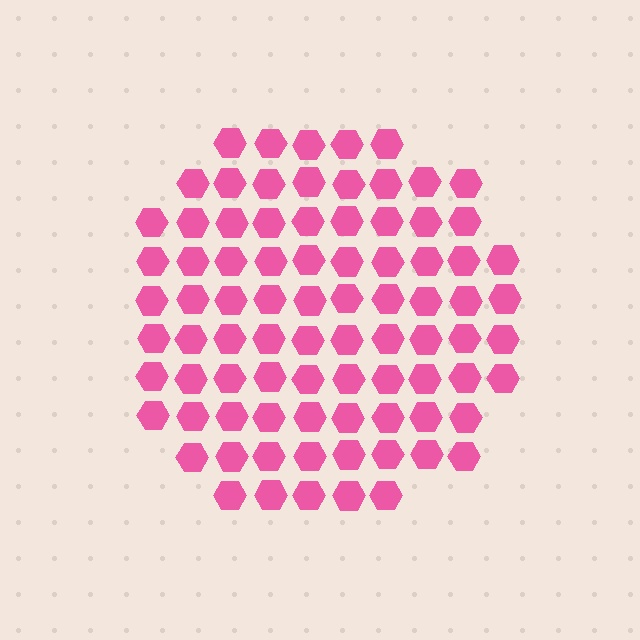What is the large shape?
The large shape is a circle.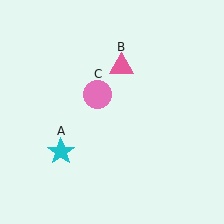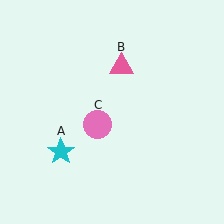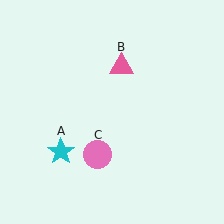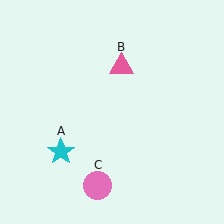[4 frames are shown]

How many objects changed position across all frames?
1 object changed position: pink circle (object C).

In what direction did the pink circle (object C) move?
The pink circle (object C) moved down.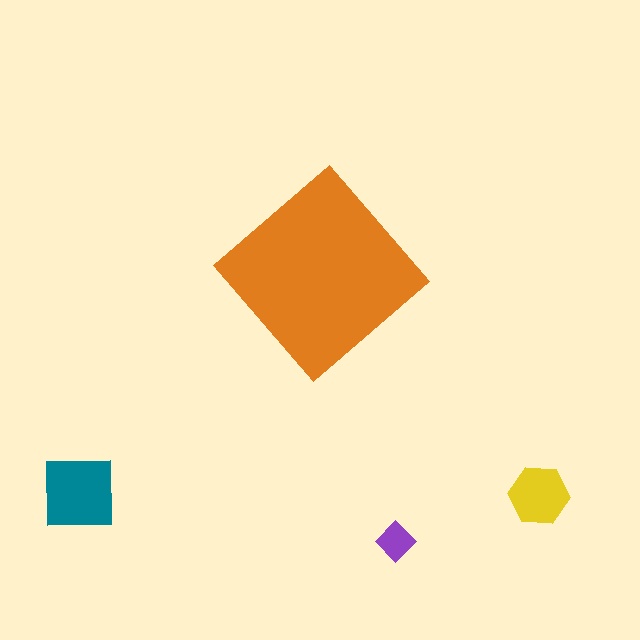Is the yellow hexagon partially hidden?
No, the yellow hexagon is fully visible.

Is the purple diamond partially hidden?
No, the purple diamond is fully visible.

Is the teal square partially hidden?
No, the teal square is fully visible.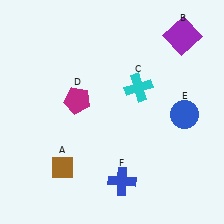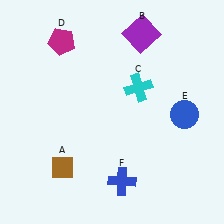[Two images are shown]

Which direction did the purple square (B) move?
The purple square (B) moved left.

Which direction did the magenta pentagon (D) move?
The magenta pentagon (D) moved up.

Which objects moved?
The objects that moved are: the purple square (B), the magenta pentagon (D).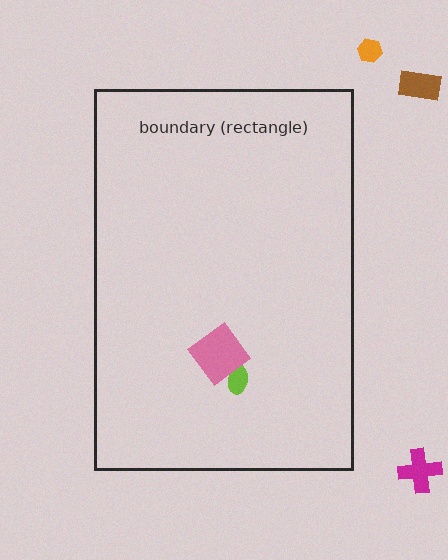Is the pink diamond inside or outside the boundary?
Inside.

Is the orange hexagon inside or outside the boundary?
Outside.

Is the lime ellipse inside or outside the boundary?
Inside.